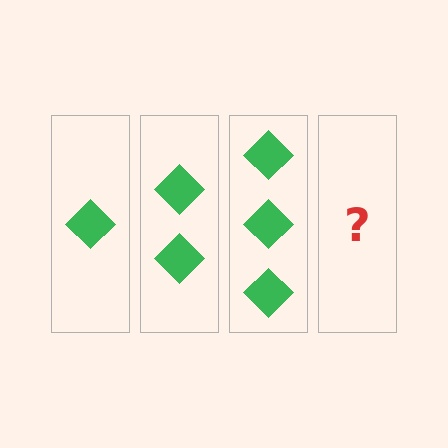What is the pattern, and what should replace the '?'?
The pattern is that each step adds one more diamond. The '?' should be 4 diamonds.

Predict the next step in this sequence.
The next step is 4 diamonds.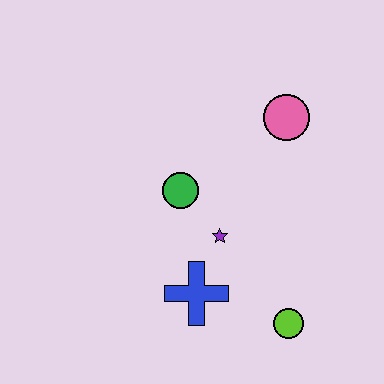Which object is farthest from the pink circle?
The lime circle is farthest from the pink circle.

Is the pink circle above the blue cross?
Yes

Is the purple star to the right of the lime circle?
No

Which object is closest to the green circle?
The purple star is closest to the green circle.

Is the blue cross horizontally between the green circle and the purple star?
Yes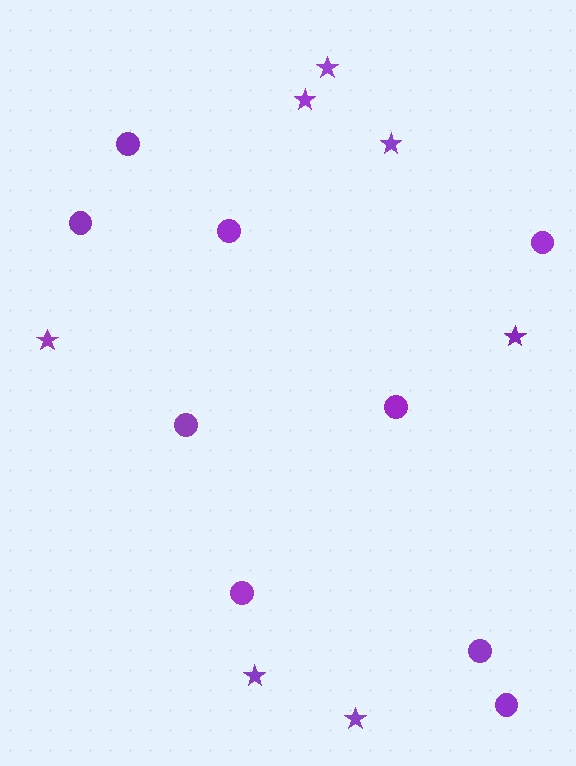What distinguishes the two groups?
There are 2 groups: one group of circles (9) and one group of stars (7).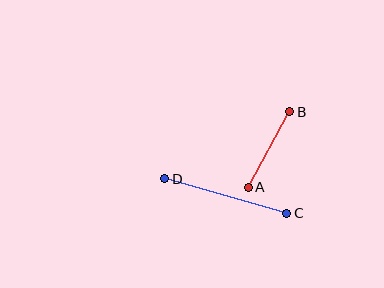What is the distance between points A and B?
The distance is approximately 86 pixels.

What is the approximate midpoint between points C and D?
The midpoint is at approximately (226, 196) pixels.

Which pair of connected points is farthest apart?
Points C and D are farthest apart.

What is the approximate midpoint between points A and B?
The midpoint is at approximately (269, 149) pixels.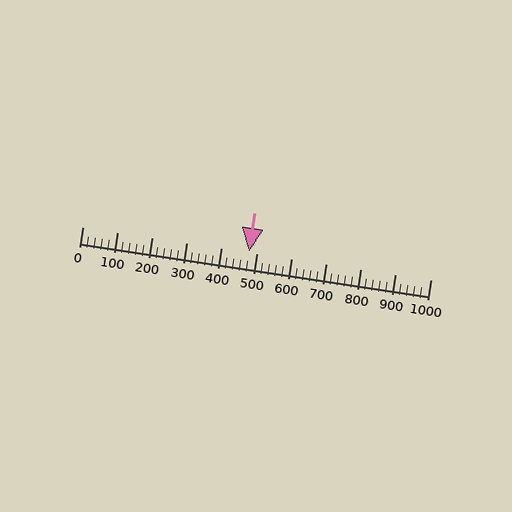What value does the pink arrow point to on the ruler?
The pink arrow points to approximately 480.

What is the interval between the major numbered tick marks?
The major tick marks are spaced 100 units apart.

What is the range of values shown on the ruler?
The ruler shows values from 0 to 1000.